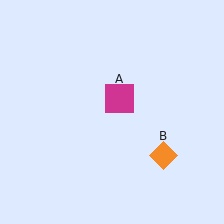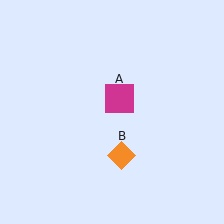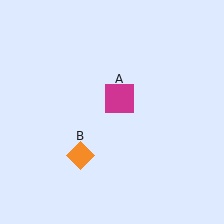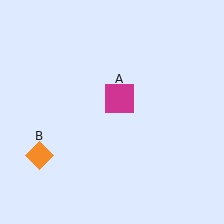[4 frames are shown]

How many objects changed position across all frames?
1 object changed position: orange diamond (object B).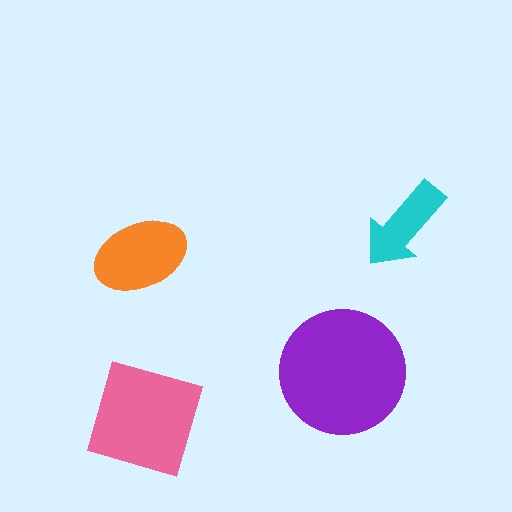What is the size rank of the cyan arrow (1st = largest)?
4th.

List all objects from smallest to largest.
The cyan arrow, the orange ellipse, the pink square, the purple circle.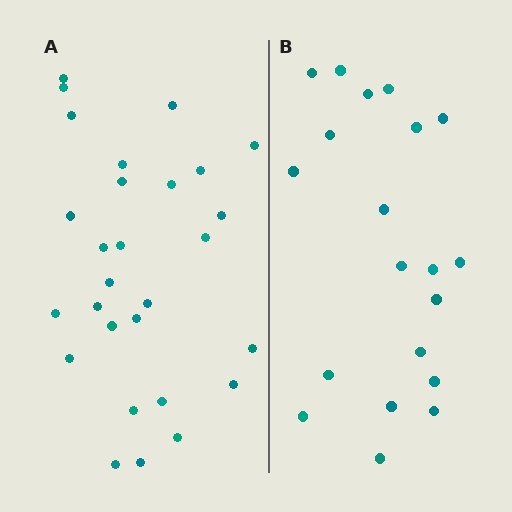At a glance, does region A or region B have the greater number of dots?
Region A (the left region) has more dots.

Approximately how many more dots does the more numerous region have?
Region A has roughly 8 or so more dots than region B.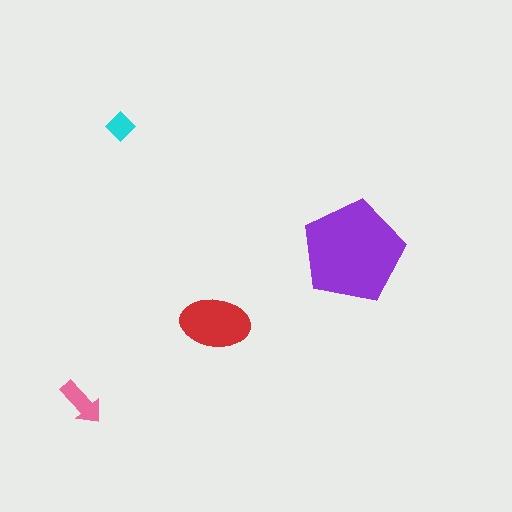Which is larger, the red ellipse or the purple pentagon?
The purple pentagon.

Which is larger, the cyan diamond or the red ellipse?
The red ellipse.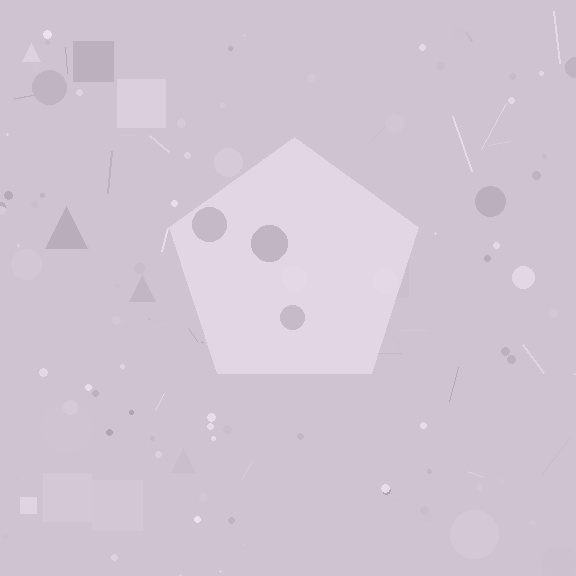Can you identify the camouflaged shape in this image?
The camouflaged shape is a pentagon.